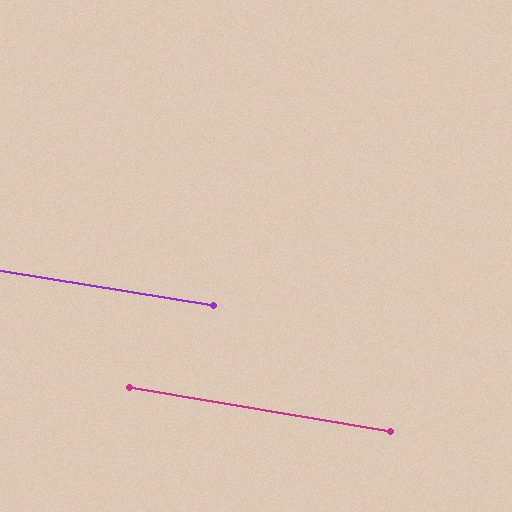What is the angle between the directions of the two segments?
Approximately 0 degrees.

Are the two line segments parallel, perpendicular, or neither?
Parallel — their directions differ by only 0.1°.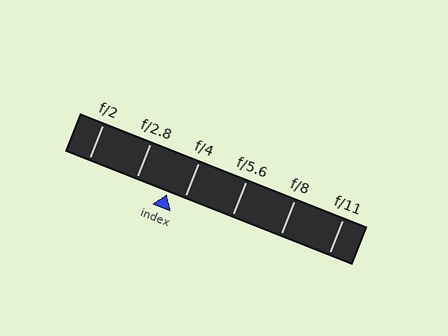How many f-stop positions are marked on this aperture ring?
There are 6 f-stop positions marked.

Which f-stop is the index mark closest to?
The index mark is closest to f/4.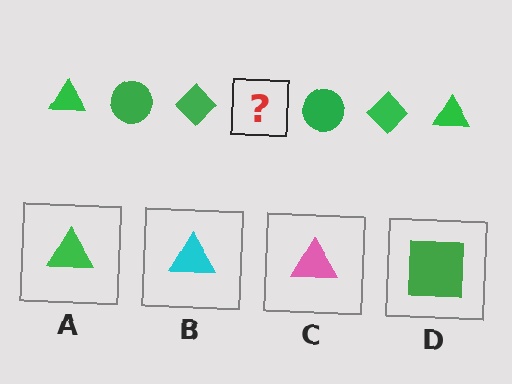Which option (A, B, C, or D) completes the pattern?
A.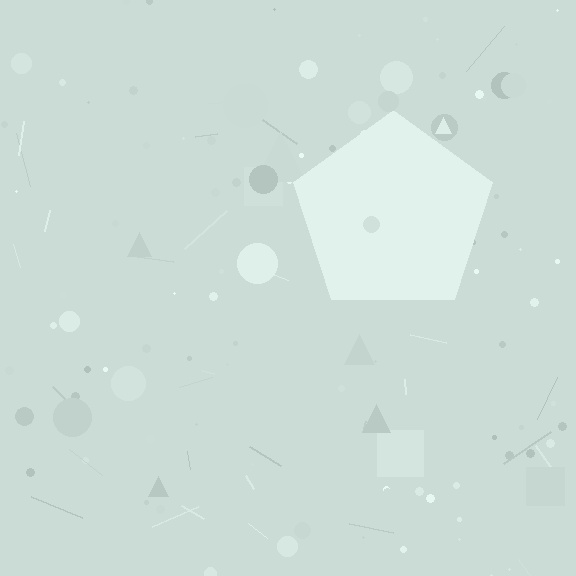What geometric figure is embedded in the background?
A pentagon is embedded in the background.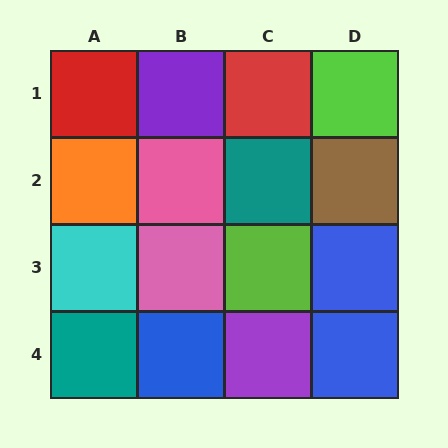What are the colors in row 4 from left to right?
Teal, blue, purple, blue.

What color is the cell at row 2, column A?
Orange.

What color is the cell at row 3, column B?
Pink.